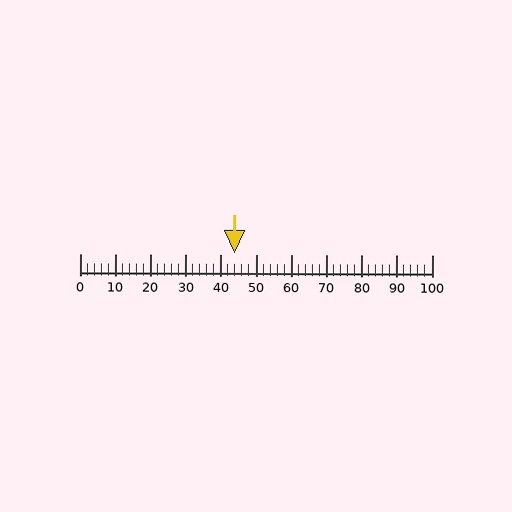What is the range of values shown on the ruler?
The ruler shows values from 0 to 100.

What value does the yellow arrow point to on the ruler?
The yellow arrow points to approximately 44.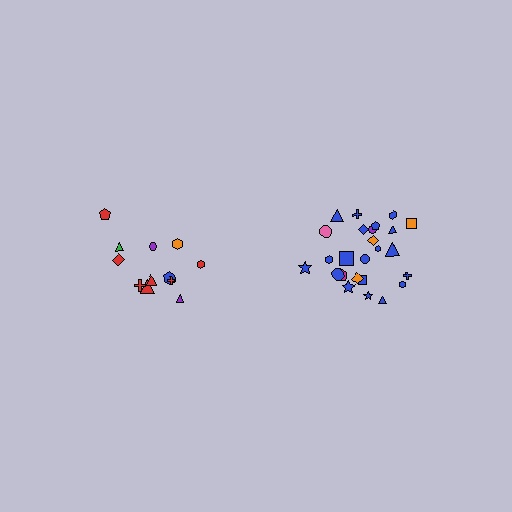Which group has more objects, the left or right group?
The right group.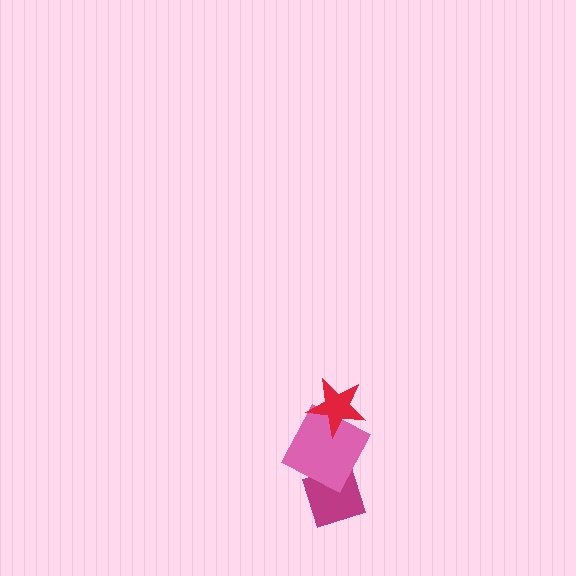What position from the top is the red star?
The red star is 1st from the top.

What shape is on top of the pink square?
The red star is on top of the pink square.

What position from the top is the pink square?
The pink square is 2nd from the top.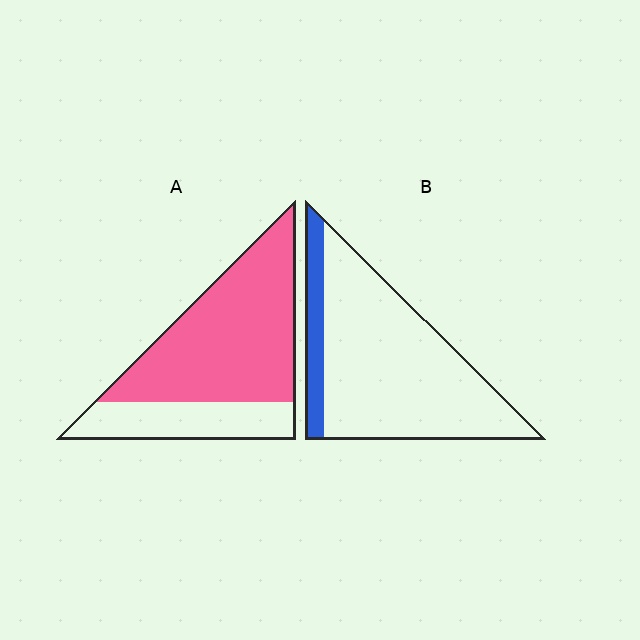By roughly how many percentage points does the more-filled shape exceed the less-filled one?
By roughly 55 percentage points (A over B).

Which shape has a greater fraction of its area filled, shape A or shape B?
Shape A.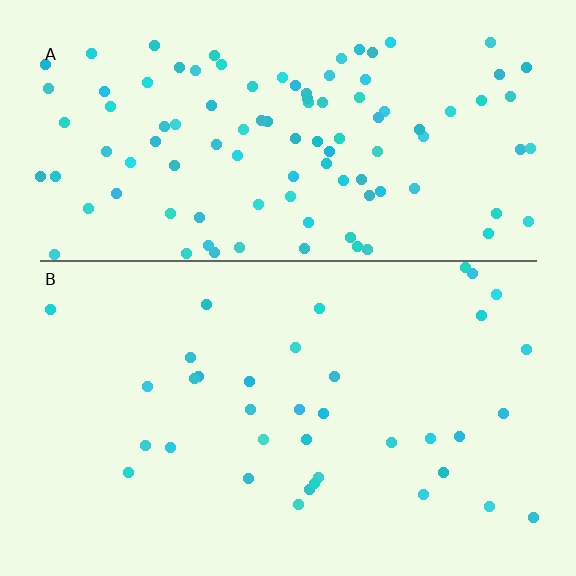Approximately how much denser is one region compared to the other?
Approximately 2.9× — region A over region B.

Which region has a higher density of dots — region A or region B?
A (the top).